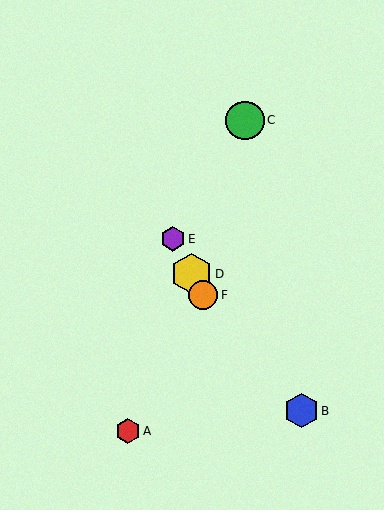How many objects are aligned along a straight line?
3 objects (D, E, F) are aligned along a straight line.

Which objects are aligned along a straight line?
Objects D, E, F are aligned along a straight line.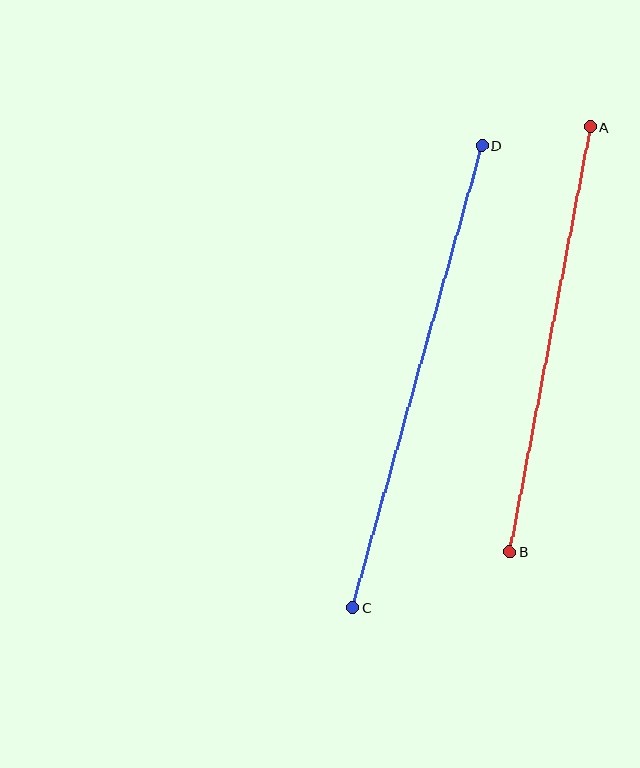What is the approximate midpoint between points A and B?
The midpoint is at approximately (550, 339) pixels.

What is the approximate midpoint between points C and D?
The midpoint is at approximately (417, 376) pixels.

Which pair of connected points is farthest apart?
Points C and D are farthest apart.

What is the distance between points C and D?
The distance is approximately 480 pixels.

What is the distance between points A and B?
The distance is approximately 433 pixels.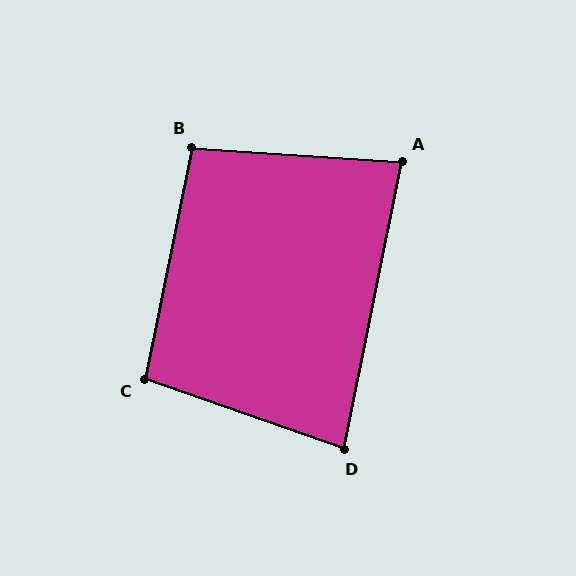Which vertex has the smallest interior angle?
A, at approximately 82 degrees.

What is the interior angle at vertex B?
Approximately 98 degrees (obtuse).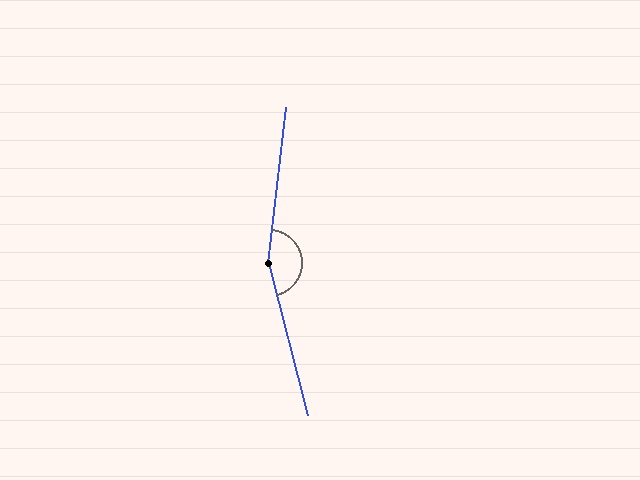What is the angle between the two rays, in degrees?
Approximately 159 degrees.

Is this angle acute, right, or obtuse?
It is obtuse.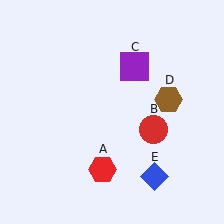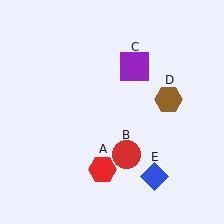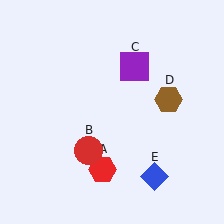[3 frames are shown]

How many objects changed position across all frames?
1 object changed position: red circle (object B).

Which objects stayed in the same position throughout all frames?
Red hexagon (object A) and purple square (object C) and brown hexagon (object D) and blue diamond (object E) remained stationary.